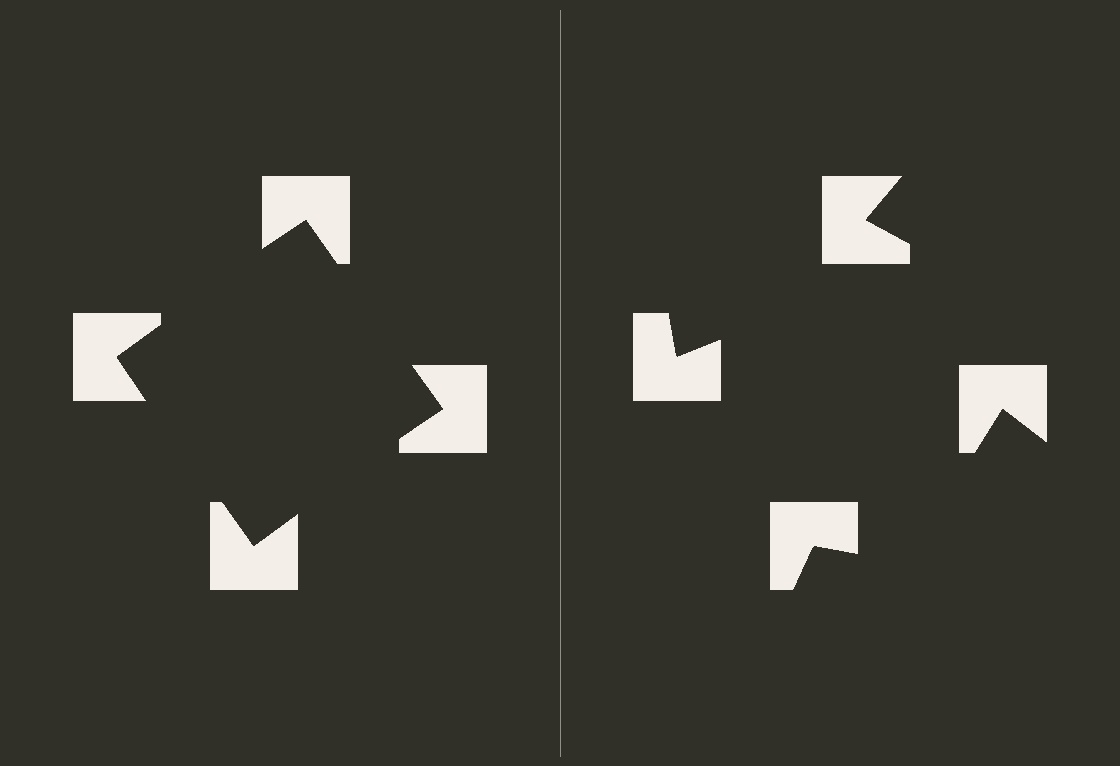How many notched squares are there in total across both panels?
8 — 4 on each side.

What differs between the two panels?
The notched squares are positioned identically on both sides; only the wedge orientations differ. On the left they align to a square; on the right they are misaligned.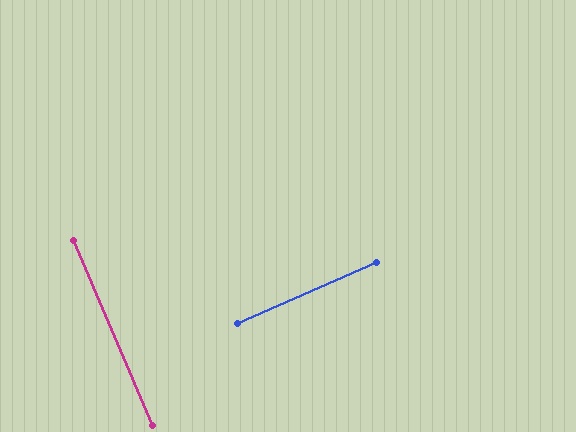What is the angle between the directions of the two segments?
Approximately 89 degrees.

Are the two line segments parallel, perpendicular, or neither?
Perpendicular — they meet at approximately 89°.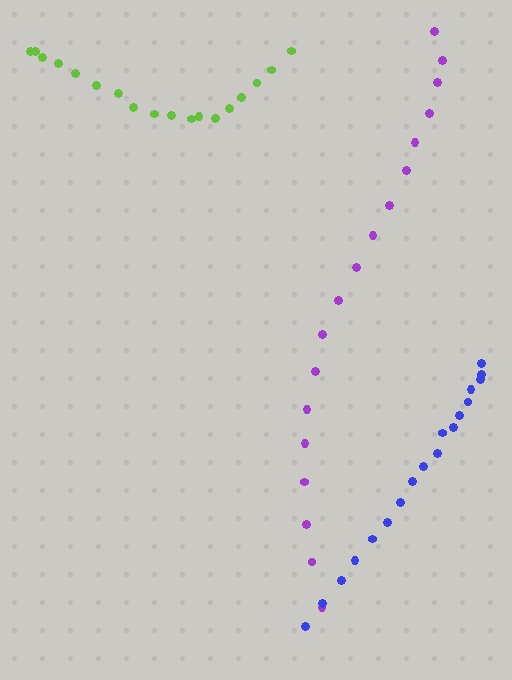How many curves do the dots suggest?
There are 3 distinct paths.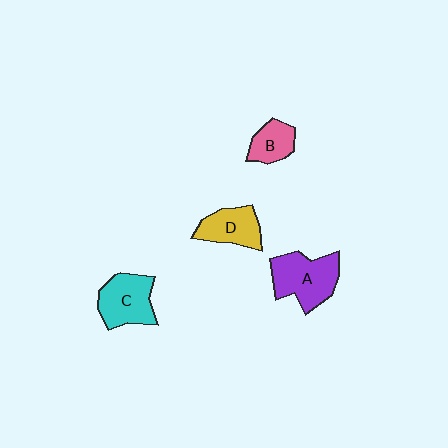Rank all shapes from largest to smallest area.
From largest to smallest: A (purple), C (cyan), D (yellow), B (pink).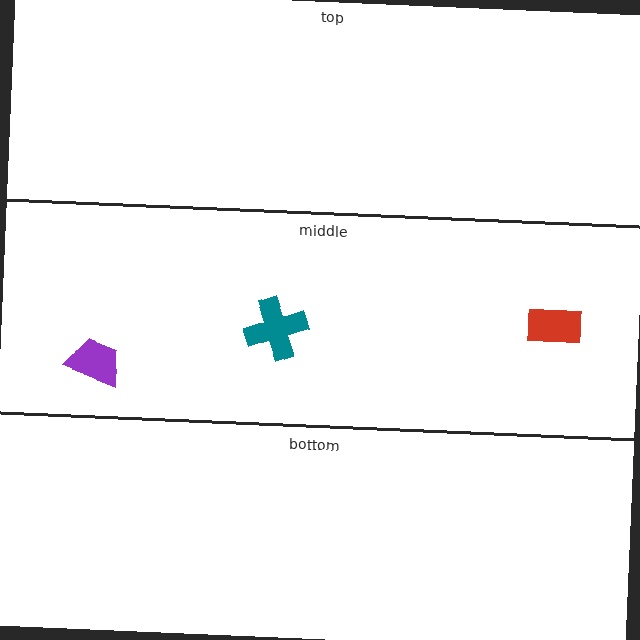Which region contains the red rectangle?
The middle region.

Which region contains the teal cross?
The middle region.